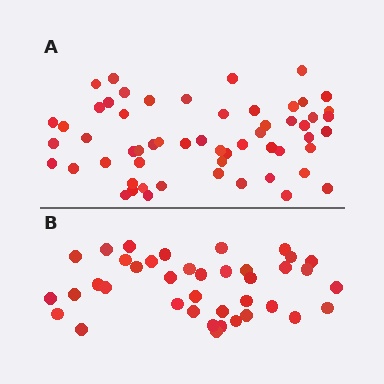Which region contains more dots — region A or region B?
Region A (the top region) has more dots.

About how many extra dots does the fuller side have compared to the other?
Region A has approximately 20 more dots than region B.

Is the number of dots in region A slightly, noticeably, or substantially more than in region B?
Region A has substantially more. The ratio is roughly 1.5 to 1.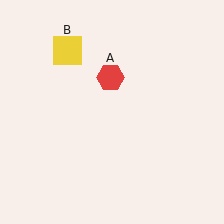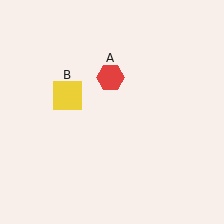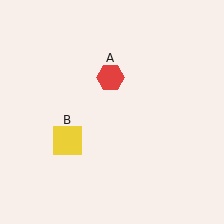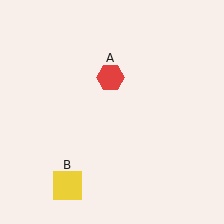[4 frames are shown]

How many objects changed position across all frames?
1 object changed position: yellow square (object B).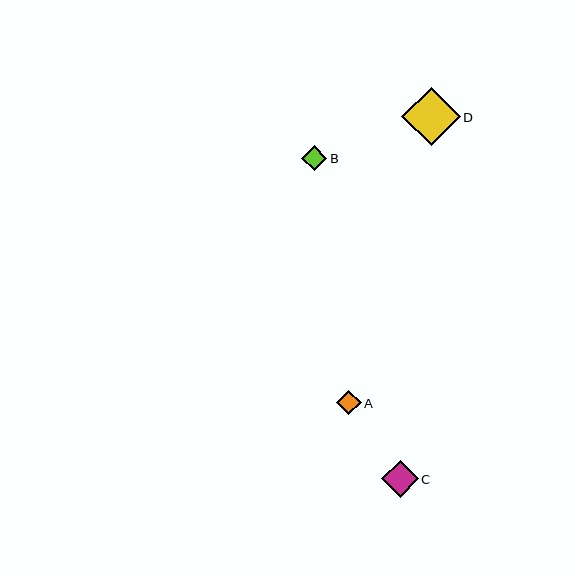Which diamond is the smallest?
Diamond A is the smallest with a size of approximately 24 pixels.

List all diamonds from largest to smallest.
From largest to smallest: D, C, B, A.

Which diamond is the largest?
Diamond D is the largest with a size of approximately 58 pixels.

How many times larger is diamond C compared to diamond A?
Diamond C is approximately 1.5 times the size of diamond A.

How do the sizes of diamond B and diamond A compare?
Diamond B and diamond A are approximately the same size.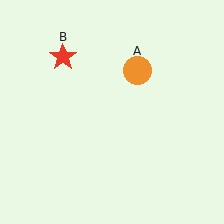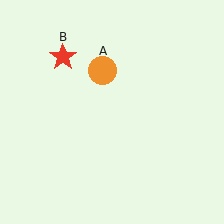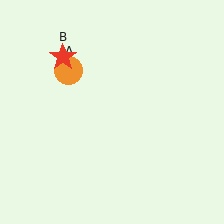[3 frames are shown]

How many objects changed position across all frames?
1 object changed position: orange circle (object A).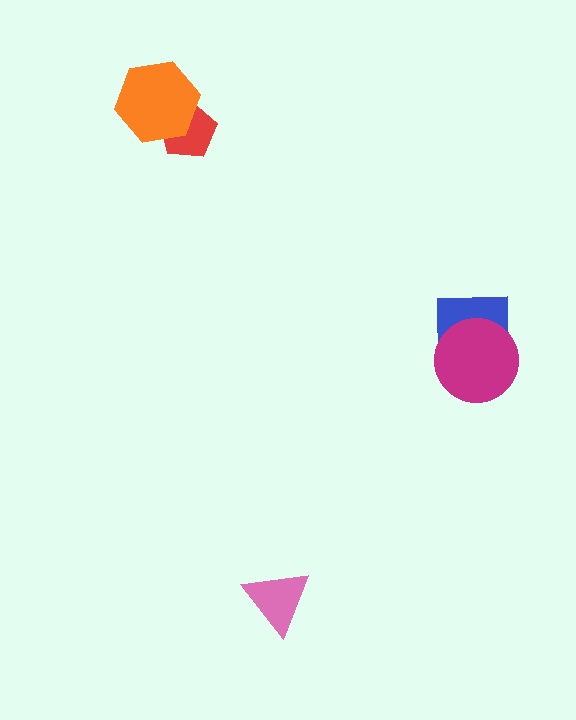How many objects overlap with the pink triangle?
0 objects overlap with the pink triangle.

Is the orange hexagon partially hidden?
No, no other shape covers it.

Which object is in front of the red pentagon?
The orange hexagon is in front of the red pentagon.